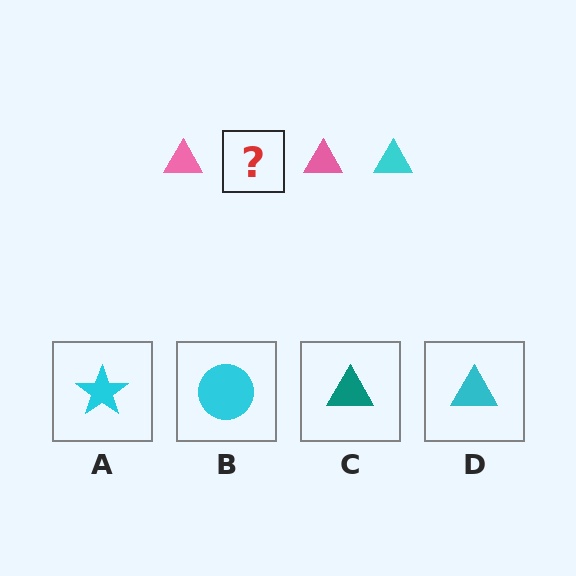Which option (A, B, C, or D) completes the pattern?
D.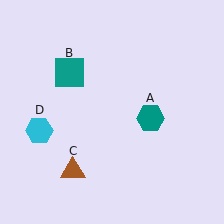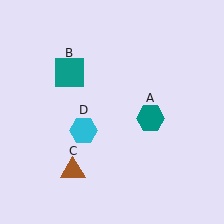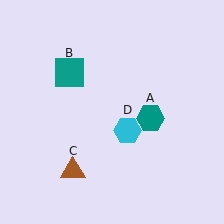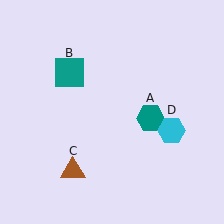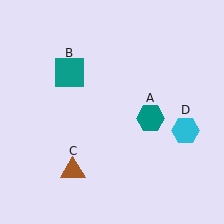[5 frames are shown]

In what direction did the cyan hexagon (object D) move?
The cyan hexagon (object D) moved right.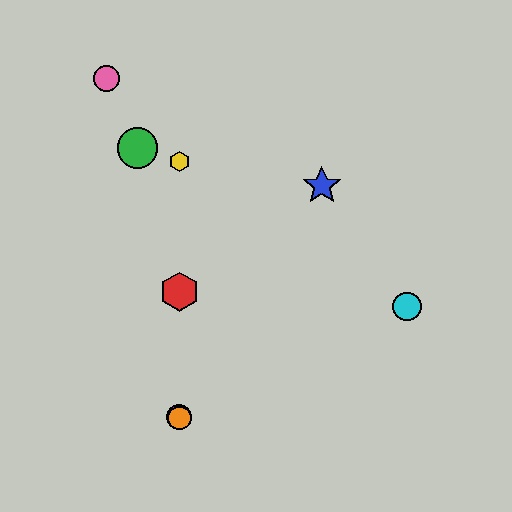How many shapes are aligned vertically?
4 shapes (the red hexagon, the yellow hexagon, the purple circle, the orange circle) are aligned vertically.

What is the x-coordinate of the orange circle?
The orange circle is at x≈179.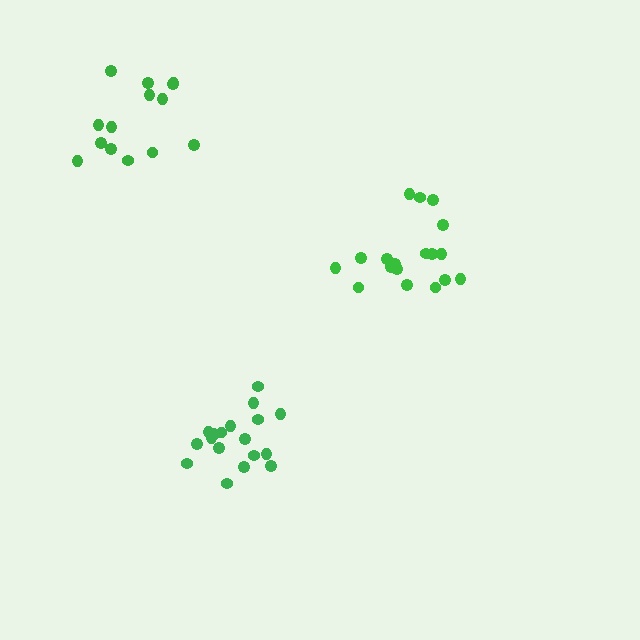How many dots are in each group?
Group 1: 18 dots, Group 2: 18 dots, Group 3: 14 dots (50 total).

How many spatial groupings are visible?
There are 3 spatial groupings.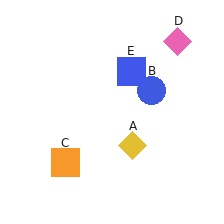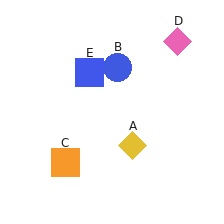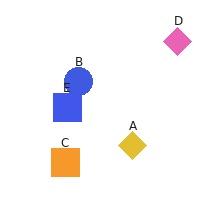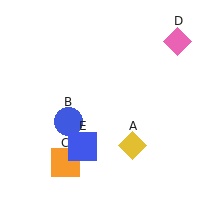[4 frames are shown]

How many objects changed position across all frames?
2 objects changed position: blue circle (object B), blue square (object E).